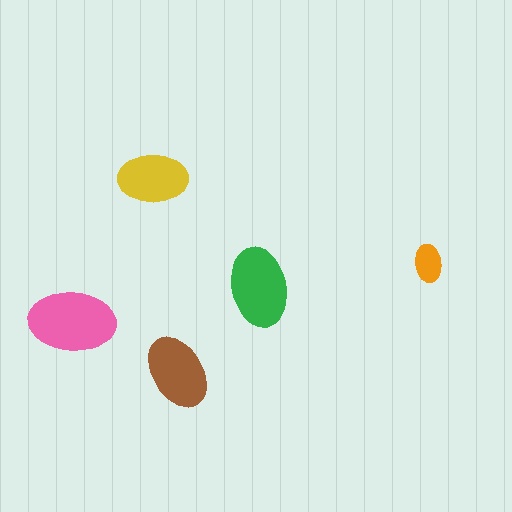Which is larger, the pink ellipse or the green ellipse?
The pink one.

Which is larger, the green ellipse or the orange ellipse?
The green one.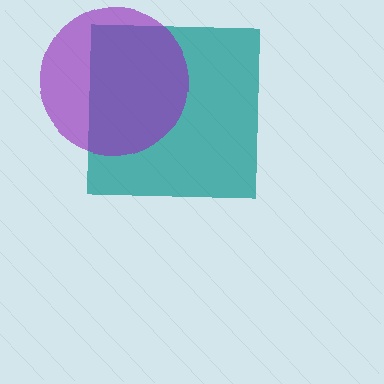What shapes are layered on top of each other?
The layered shapes are: a teal square, a purple circle.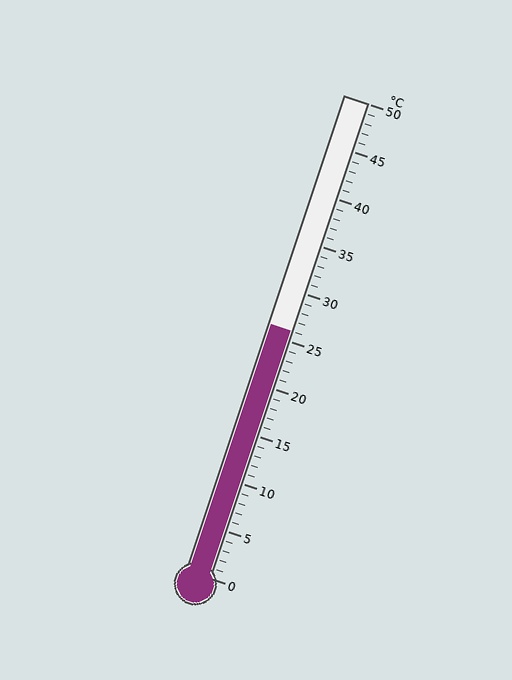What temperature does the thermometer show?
The thermometer shows approximately 26°C.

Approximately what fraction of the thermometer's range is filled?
The thermometer is filled to approximately 50% of its range.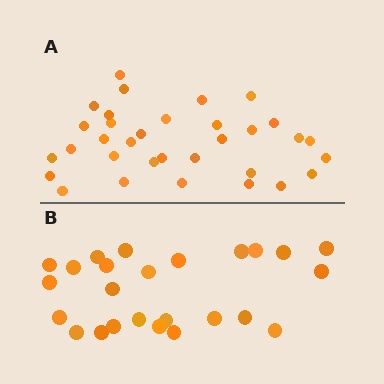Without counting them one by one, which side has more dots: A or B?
Region A (the top region) has more dots.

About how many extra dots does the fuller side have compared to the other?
Region A has roughly 8 or so more dots than region B.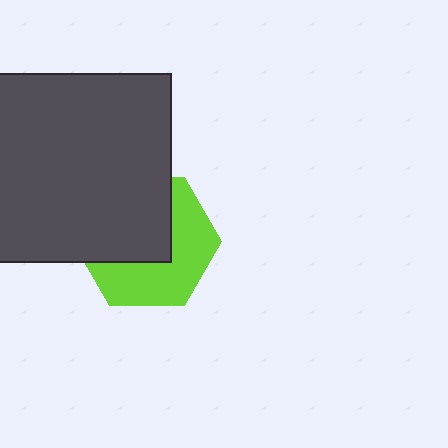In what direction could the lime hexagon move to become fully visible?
The lime hexagon could move toward the lower-right. That would shift it out from behind the dark gray square entirely.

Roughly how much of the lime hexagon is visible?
About half of it is visible (roughly 50%).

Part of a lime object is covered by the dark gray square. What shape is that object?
It is a hexagon.